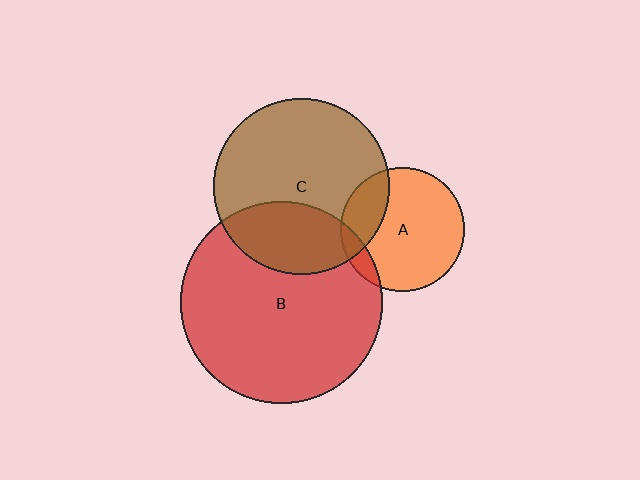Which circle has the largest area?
Circle B (red).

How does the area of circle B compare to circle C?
Approximately 1.3 times.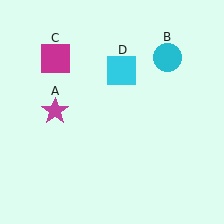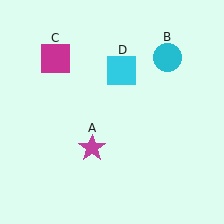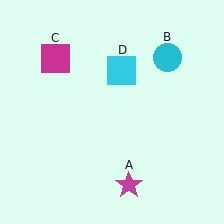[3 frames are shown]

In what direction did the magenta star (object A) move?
The magenta star (object A) moved down and to the right.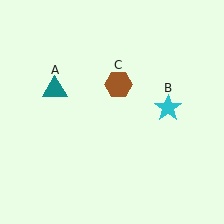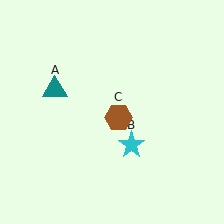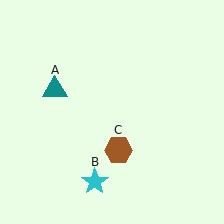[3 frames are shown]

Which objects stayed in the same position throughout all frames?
Teal triangle (object A) remained stationary.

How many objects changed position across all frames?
2 objects changed position: cyan star (object B), brown hexagon (object C).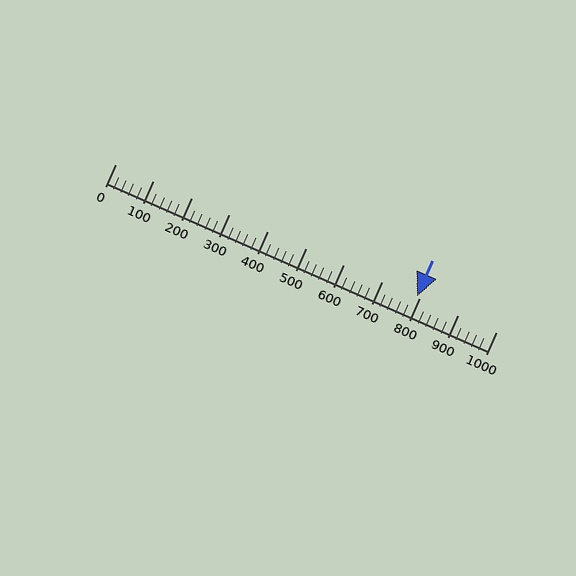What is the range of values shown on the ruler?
The ruler shows values from 0 to 1000.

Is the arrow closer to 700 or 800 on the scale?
The arrow is closer to 800.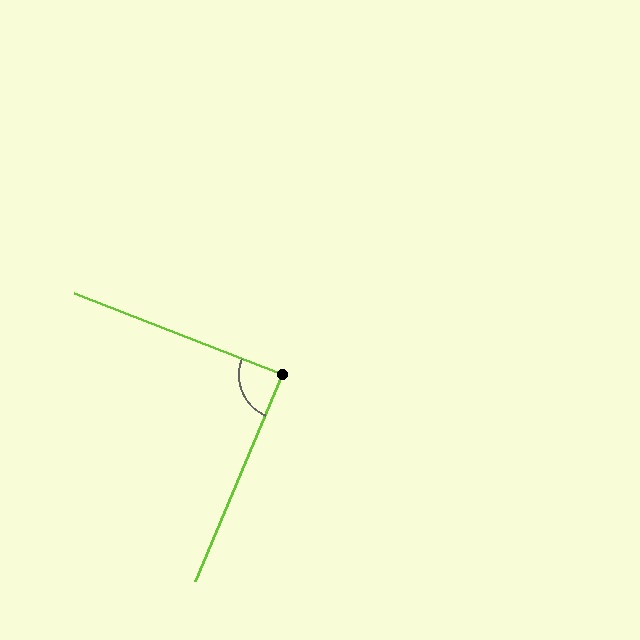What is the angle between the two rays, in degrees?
Approximately 89 degrees.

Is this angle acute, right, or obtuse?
It is approximately a right angle.